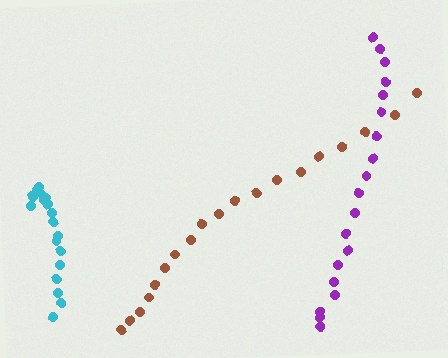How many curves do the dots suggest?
There are 3 distinct paths.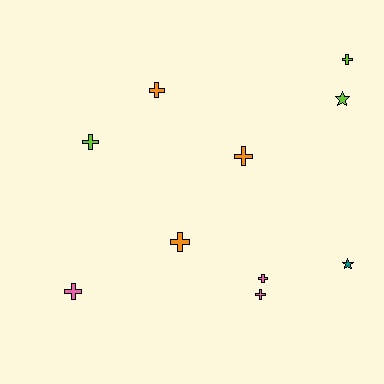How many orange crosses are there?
There are 3 orange crosses.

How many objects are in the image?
There are 10 objects.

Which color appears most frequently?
Lime, with 3 objects.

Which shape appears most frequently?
Cross, with 8 objects.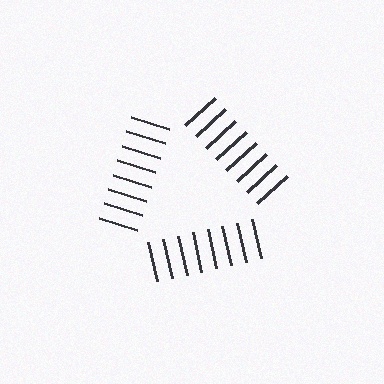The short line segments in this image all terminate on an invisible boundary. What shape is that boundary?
An illusory triangle — the line segments terminate on its edges but no continuous stroke is drawn.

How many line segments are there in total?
24 — 8 along each of the 3 edges.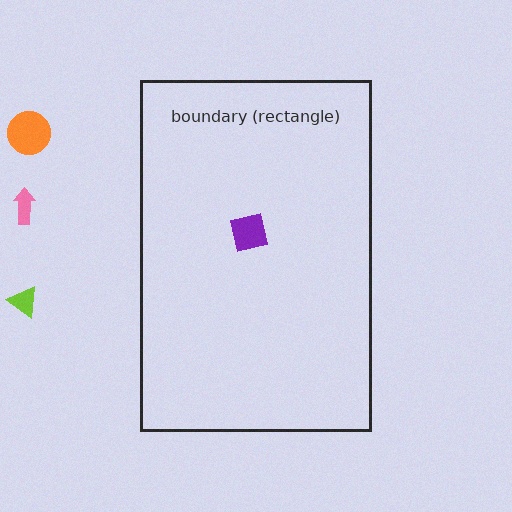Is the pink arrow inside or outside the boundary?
Outside.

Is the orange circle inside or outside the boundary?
Outside.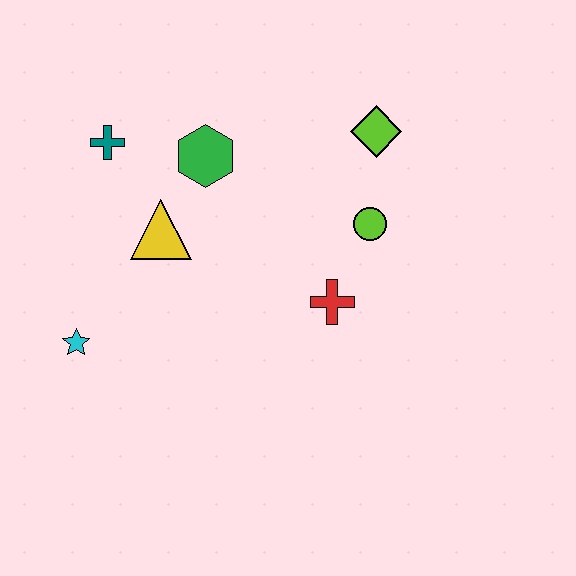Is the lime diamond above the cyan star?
Yes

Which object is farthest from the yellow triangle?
The lime diamond is farthest from the yellow triangle.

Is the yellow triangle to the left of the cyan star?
No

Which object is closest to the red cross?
The lime circle is closest to the red cross.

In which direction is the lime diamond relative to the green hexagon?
The lime diamond is to the right of the green hexagon.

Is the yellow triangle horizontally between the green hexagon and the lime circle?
No